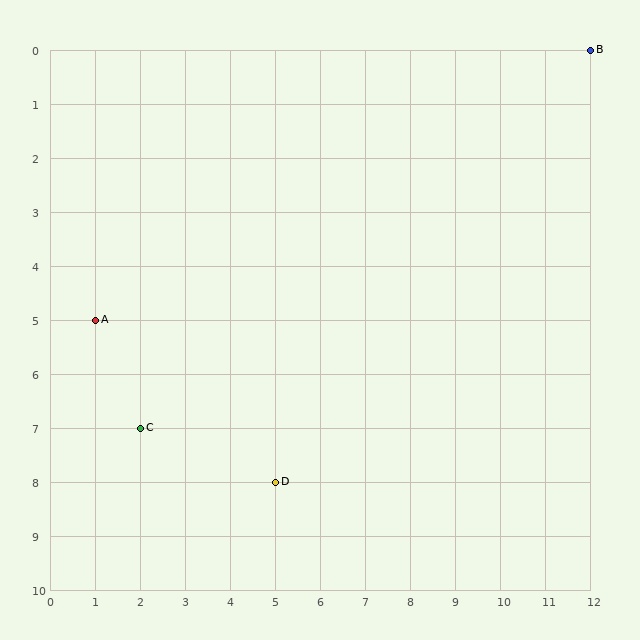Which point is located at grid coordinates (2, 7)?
Point C is at (2, 7).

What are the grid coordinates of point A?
Point A is at grid coordinates (1, 5).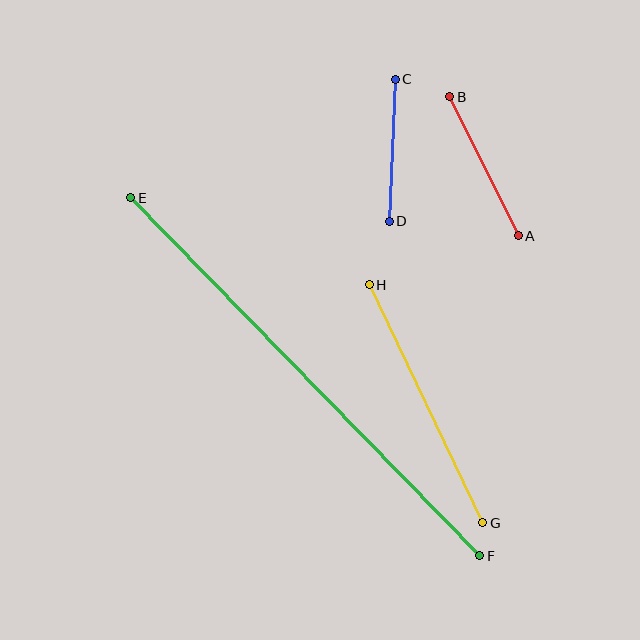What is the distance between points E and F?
The distance is approximately 500 pixels.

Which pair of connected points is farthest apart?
Points E and F are farthest apart.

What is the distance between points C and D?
The distance is approximately 142 pixels.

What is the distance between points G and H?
The distance is approximately 264 pixels.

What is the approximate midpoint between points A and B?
The midpoint is at approximately (484, 166) pixels.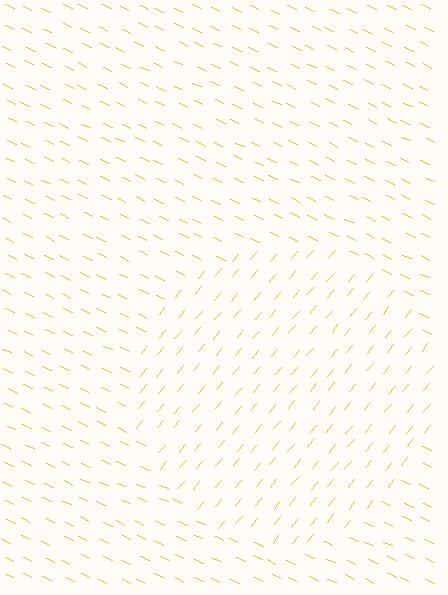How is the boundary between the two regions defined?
The boundary is defined purely by a change in line orientation (approximately 75 degrees difference). All lines are the same color and thickness.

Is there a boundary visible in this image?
Yes, there is a texture boundary formed by a change in line orientation.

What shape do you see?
I see a circle.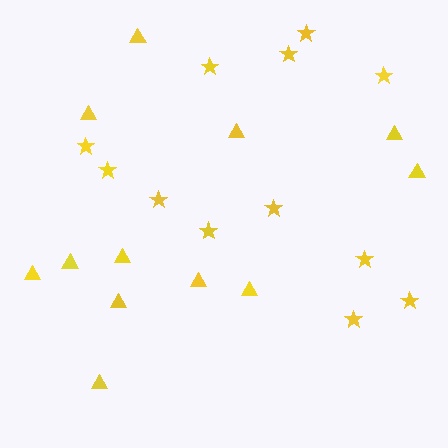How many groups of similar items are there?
There are 2 groups: one group of triangles (12) and one group of stars (12).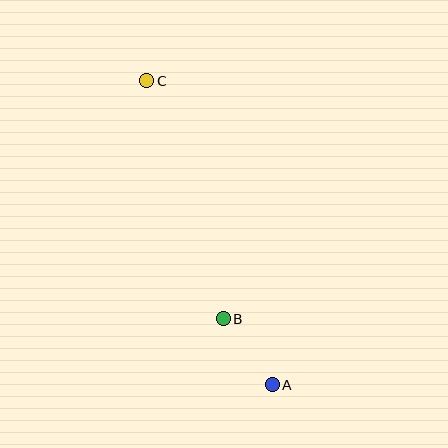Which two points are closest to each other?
Points A and B are closest to each other.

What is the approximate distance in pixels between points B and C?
The distance between B and C is approximately 250 pixels.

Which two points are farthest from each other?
Points A and C are farthest from each other.